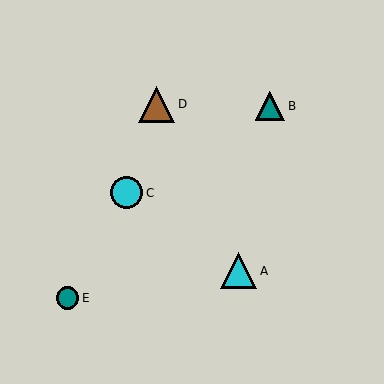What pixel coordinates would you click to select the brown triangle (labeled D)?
Click at (157, 104) to select the brown triangle D.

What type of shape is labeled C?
Shape C is a cyan circle.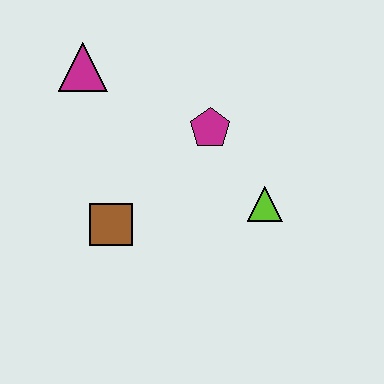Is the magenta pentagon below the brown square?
No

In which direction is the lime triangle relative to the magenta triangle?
The lime triangle is to the right of the magenta triangle.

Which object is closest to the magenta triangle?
The magenta pentagon is closest to the magenta triangle.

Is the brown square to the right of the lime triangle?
No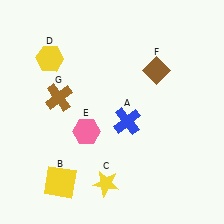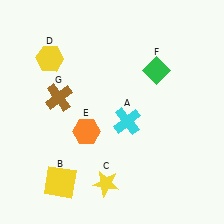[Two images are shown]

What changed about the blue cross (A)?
In Image 1, A is blue. In Image 2, it changed to cyan.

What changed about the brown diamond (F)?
In Image 1, F is brown. In Image 2, it changed to green.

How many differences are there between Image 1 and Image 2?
There are 3 differences between the two images.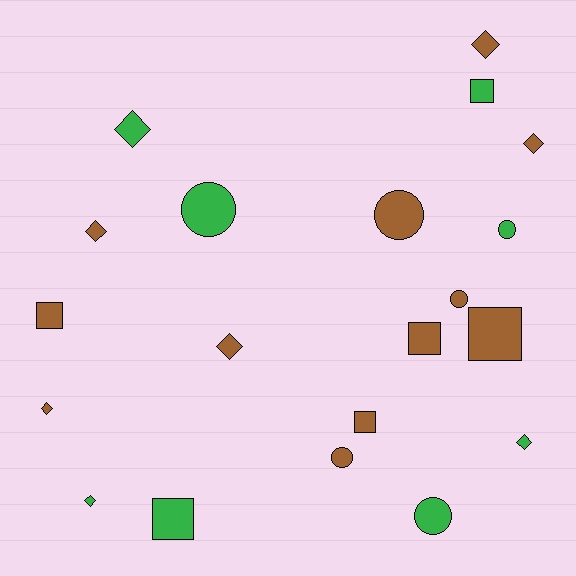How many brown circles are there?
There are 3 brown circles.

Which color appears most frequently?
Brown, with 12 objects.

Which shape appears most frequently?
Diamond, with 8 objects.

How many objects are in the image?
There are 20 objects.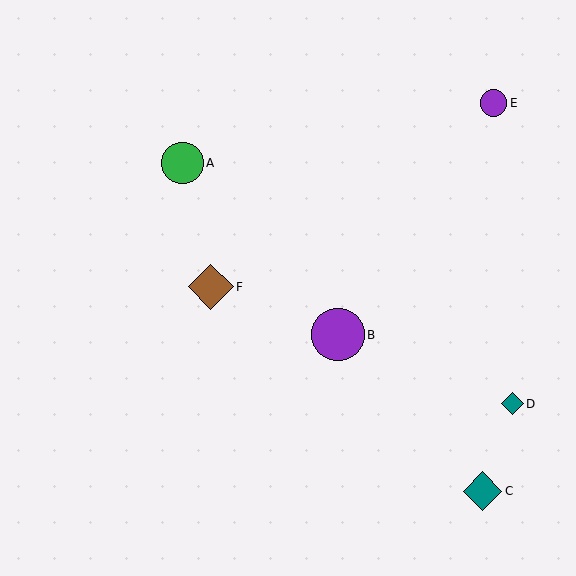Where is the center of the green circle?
The center of the green circle is at (183, 163).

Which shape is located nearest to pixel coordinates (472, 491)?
The teal diamond (labeled C) at (482, 491) is nearest to that location.